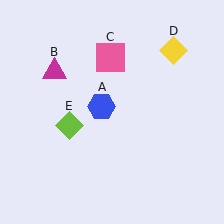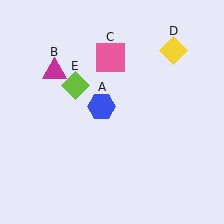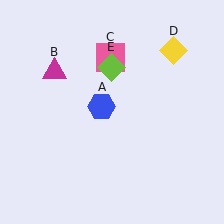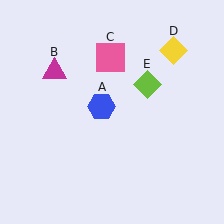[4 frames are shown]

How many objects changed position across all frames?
1 object changed position: lime diamond (object E).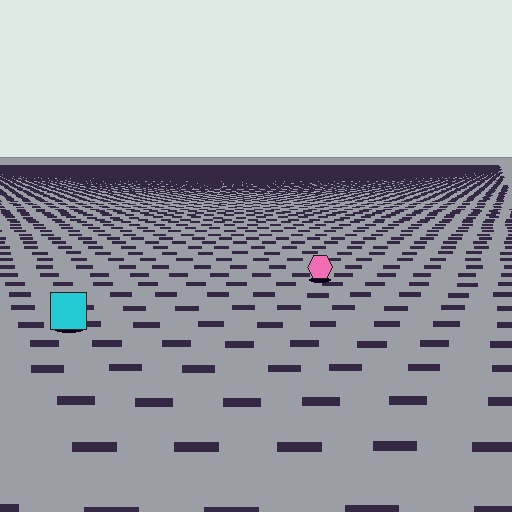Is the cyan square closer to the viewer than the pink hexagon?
Yes. The cyan square is closer — you can tell from the texture gradient: the ground texture is coarser near it.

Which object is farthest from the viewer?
The pink hexagon is farthest from the viewer. It appears smaller and the ground texture around it is denser.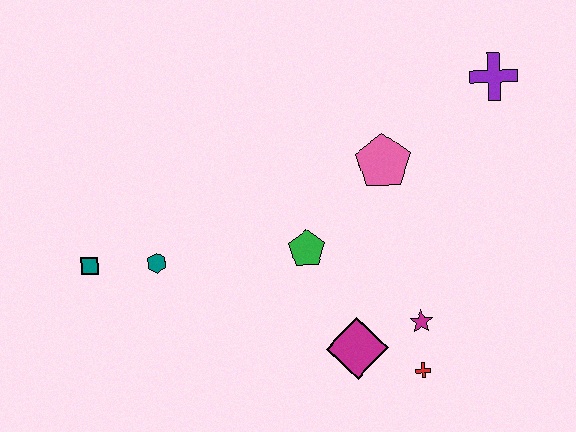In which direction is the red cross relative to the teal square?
The red cross is to the right of the teal square.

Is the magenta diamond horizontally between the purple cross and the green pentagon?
Yes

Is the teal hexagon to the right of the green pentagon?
No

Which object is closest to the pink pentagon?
The green pentagon is closest to the pink pentagon.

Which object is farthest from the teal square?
The purple cross is farthest from the teal square.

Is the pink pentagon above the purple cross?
No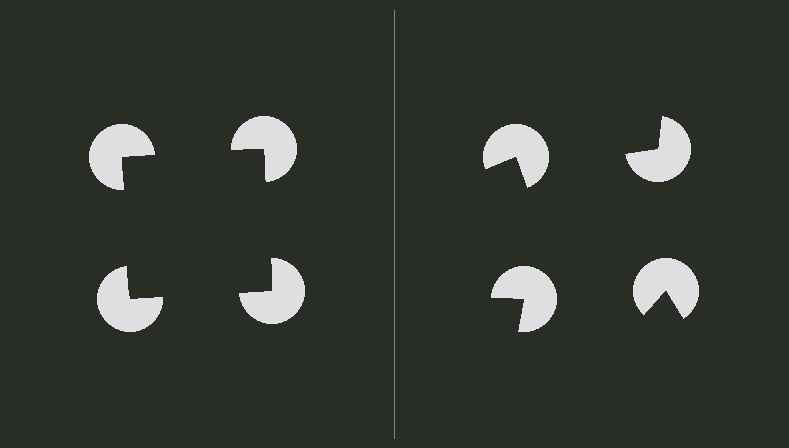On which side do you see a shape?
An illusory square appears on the left side. On the right side the wedge cuts are rotated, so no coherent shape forms.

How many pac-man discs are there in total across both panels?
8 — 4 on each side.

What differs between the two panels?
The pac-man discs are positioned identically on both sides; only the wedge orientations differ. On the left they align to a square; on the right they are misaligned.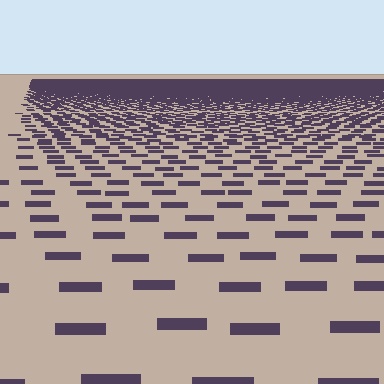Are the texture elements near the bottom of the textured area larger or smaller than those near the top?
Larger. Near the bottom, elements are closer to the viewer and appear at a bigger on-screen size.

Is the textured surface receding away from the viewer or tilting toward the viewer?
The surface is receding away from the viewer. Texture elements get smaller and denser toward the top.